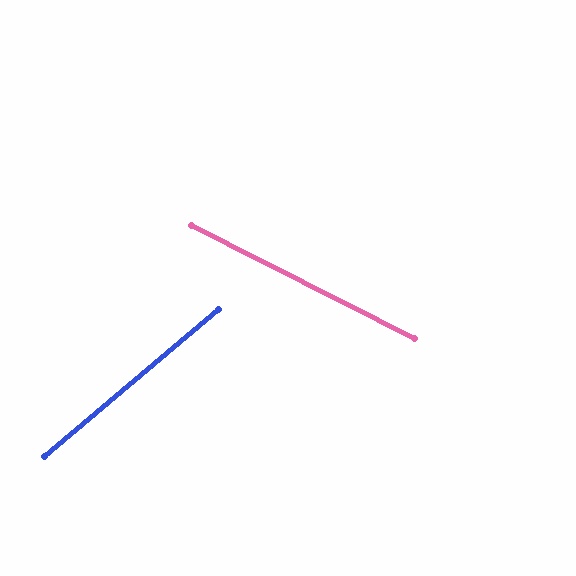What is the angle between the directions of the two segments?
Approximately 67 degrees.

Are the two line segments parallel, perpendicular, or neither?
Neither parallel nor perpendicular — they differ by about 67°.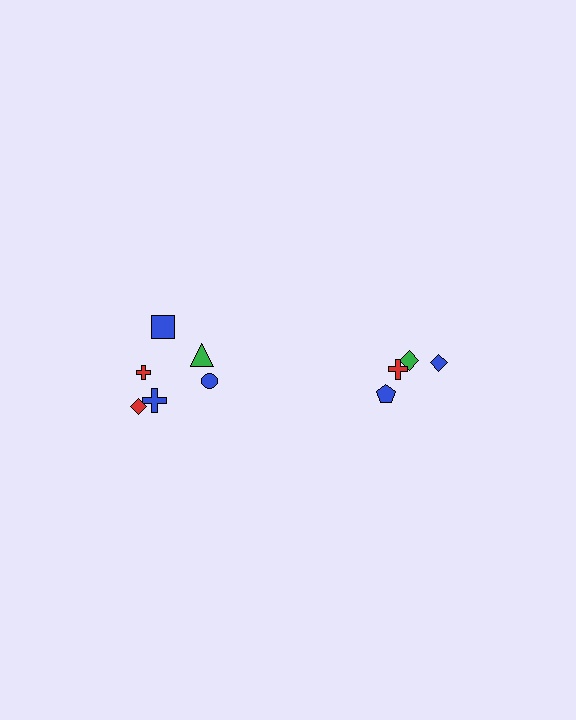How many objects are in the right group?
There are 4 objects.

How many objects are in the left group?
There are 6 objects.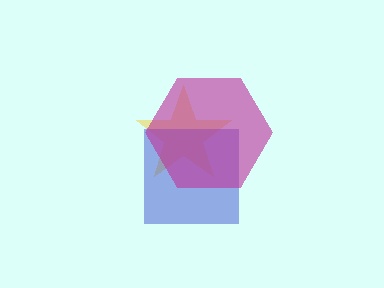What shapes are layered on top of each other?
The layered shapes are: a yellow star, a blue square, a magenta hexagon.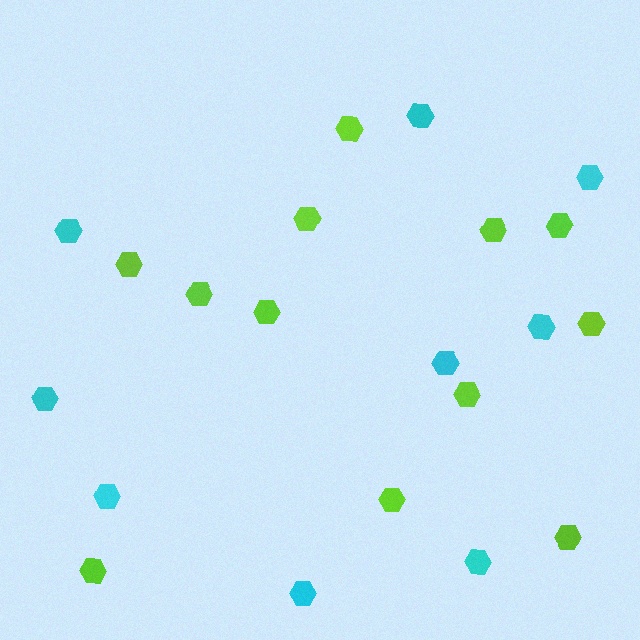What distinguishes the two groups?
There are 2 groups: one group of cyan hexagons (9) and one group of lime hexagons (12).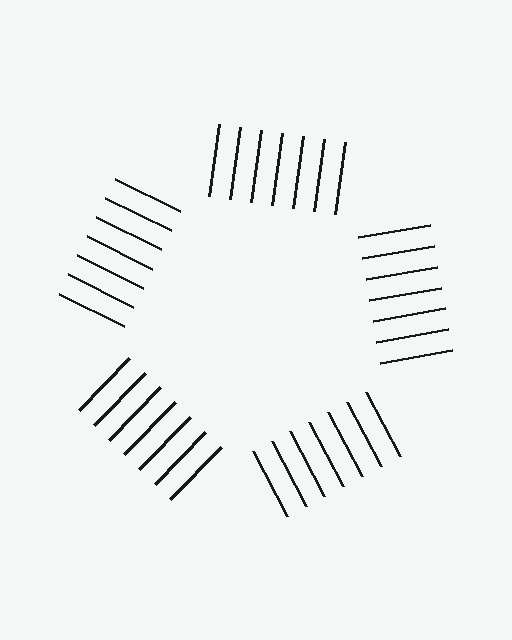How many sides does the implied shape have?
5 sides — the line-ends trace a pentagon.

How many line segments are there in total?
35 — 7 along each of the 5 edges.